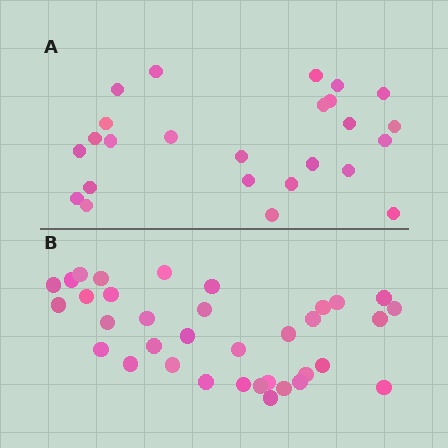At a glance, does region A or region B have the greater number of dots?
Region B (the bottom region) has more dots.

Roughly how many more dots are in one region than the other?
Region B has roughly 10 or so more dots than region A.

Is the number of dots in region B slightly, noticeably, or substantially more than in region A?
Region B has noticeably more, but not dramatically so. The ratio is roughly 1.4 to 1.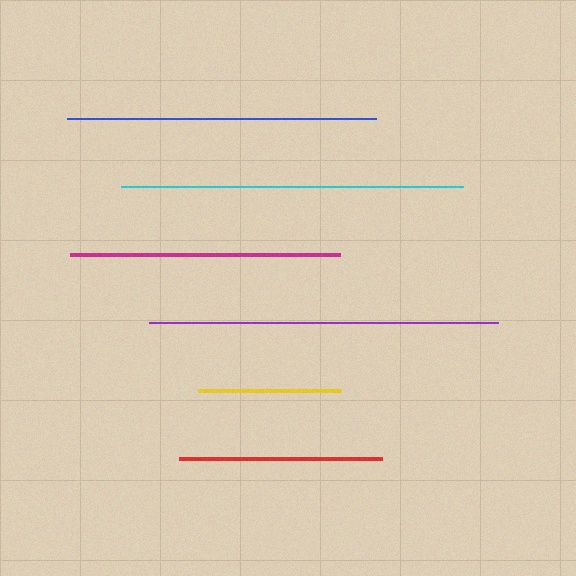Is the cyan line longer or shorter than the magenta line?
The cyan line is longer than the magenta line.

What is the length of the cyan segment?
The cyan segment is approximately 342 pixels long.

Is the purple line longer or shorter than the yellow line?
The purple line is longer than the yellow line.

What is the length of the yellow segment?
The yellow segment is approximately 143 pixels long.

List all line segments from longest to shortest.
From longest to shortest: purple, cyan, blue, magenta, red, yellow.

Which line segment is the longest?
The purple line is the longest at approximately 349 pixels.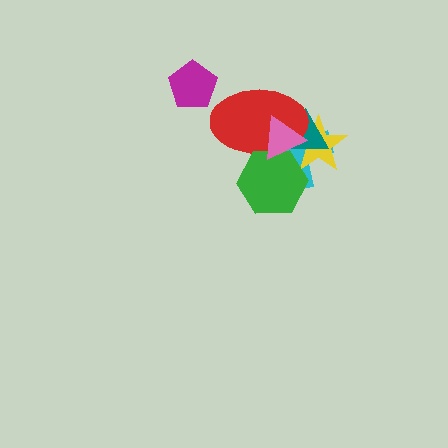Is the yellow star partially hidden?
Yes, it is partially covered by another shape.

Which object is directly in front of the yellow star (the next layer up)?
The teal triangle is directly in front of the yellow star.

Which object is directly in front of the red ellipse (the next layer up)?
The green hexagon is directly in front of the red ellipse.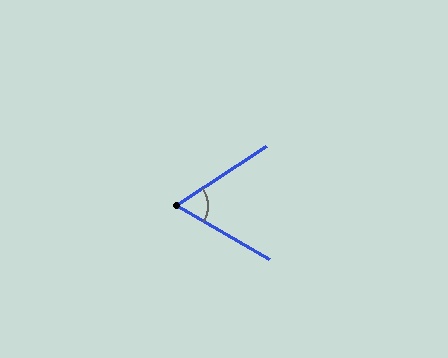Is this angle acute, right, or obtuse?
It is acute.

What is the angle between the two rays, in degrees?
Approximately 64 degrees.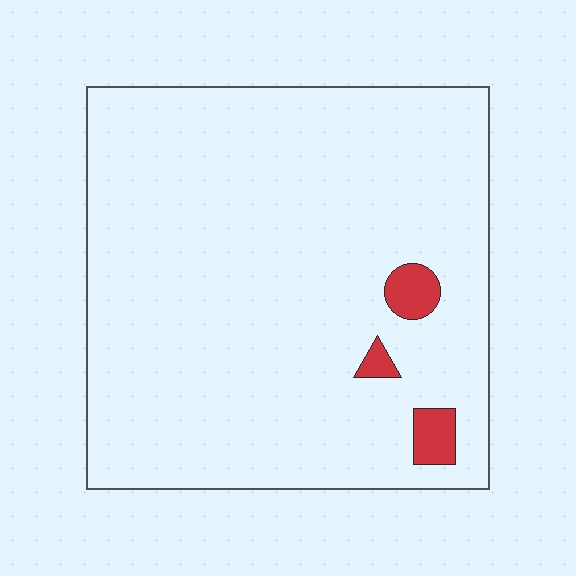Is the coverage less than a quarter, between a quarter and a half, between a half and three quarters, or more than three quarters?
Less than a quarter.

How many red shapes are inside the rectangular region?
3.